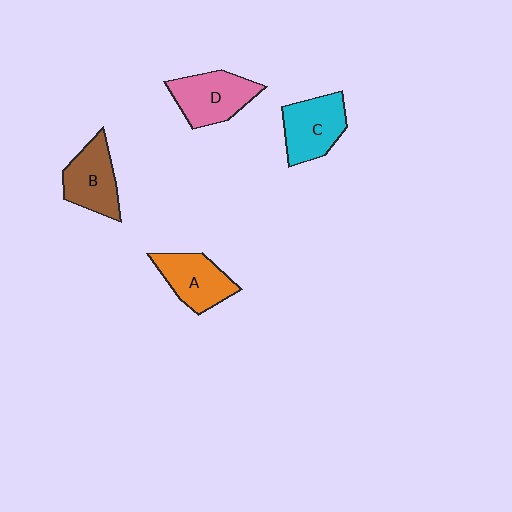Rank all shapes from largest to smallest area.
From largest to smallest: D (pink), C (cyan), A (orange), B (brown).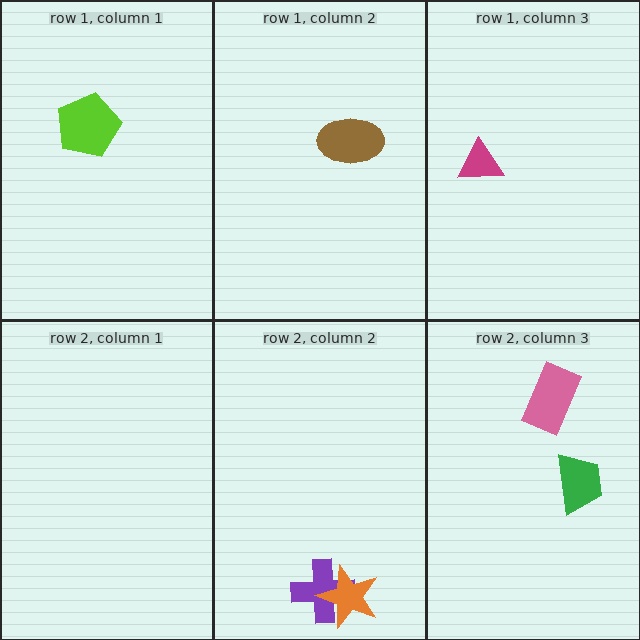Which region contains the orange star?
The row 2, column 2 region.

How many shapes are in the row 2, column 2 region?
2.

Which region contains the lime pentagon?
The row 1, column 1 region.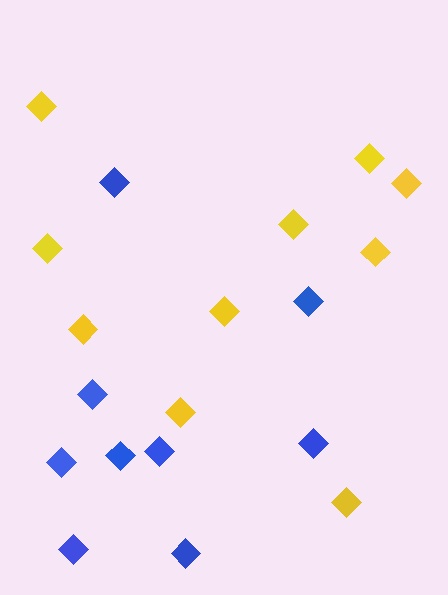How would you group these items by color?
There are 2 groups: one group of yellow diamonds (10) and one group of blue diamonds (9).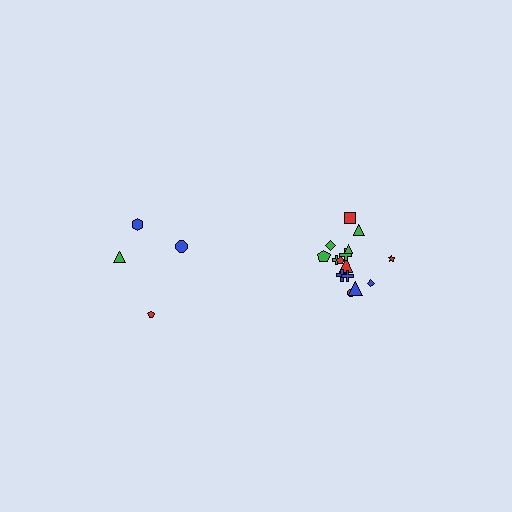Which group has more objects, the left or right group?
The right group.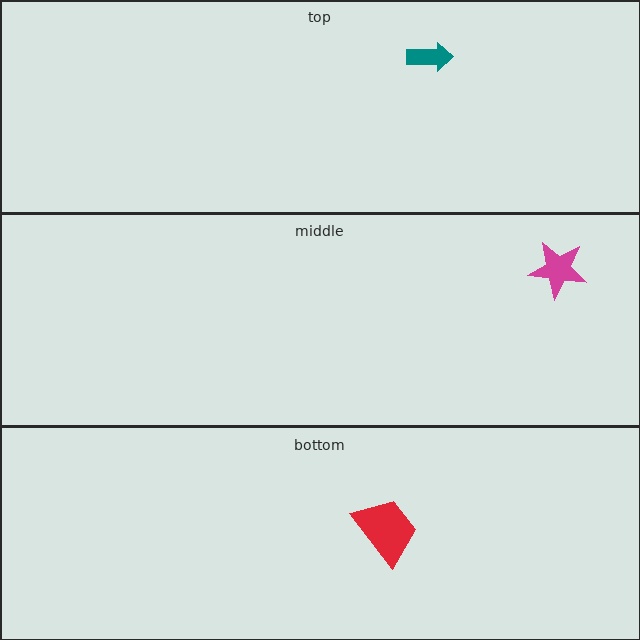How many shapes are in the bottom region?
1.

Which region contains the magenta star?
The middle region.